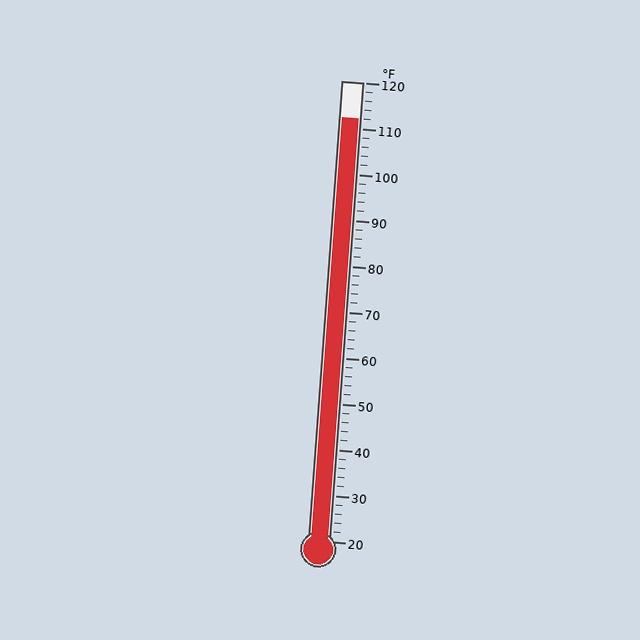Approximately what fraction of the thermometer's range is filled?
The thermometer is filled to approximately 90% of its range.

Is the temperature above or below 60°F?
The temperature is above 60°F.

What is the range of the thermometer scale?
The thermometer scale ranges from 20°F to 120°F.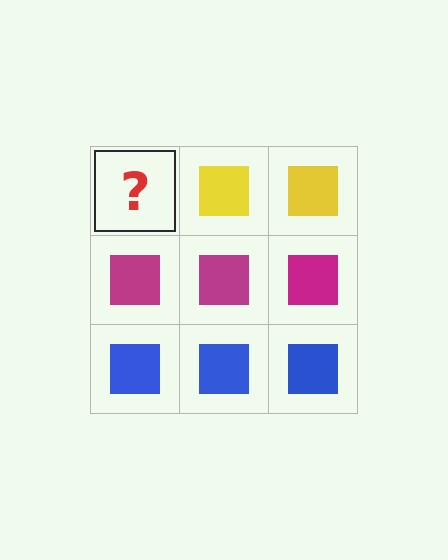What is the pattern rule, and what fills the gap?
The rule is that each row has a consistent color. The gap should be filled with a yellow square.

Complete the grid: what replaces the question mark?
The question mark should be replaced with a yellow square.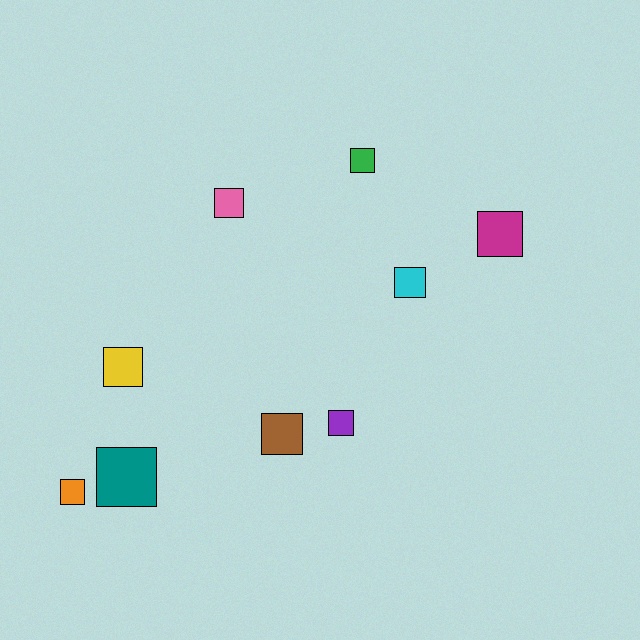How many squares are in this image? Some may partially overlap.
There are 9 squares.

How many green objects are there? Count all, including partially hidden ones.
There is 1 green object.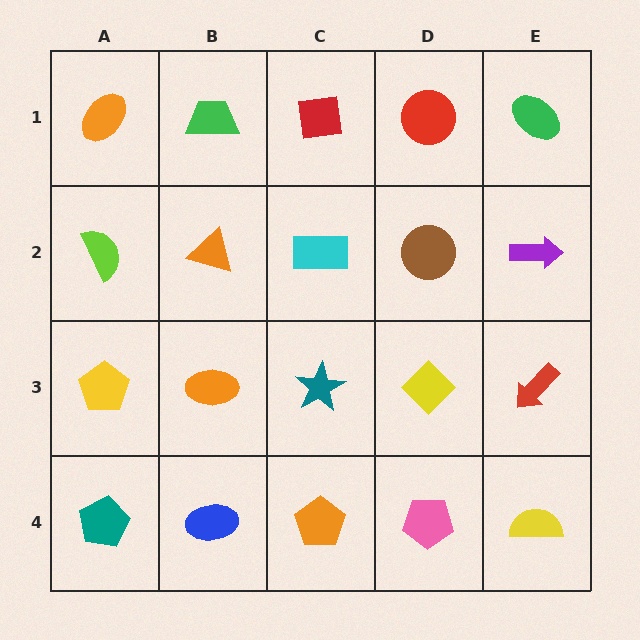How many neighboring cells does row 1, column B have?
3.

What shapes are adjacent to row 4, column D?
A yellow diamond (row 3, column D), an orange pentagon (row 4, column C), a yellow semicircle (row 4, column E).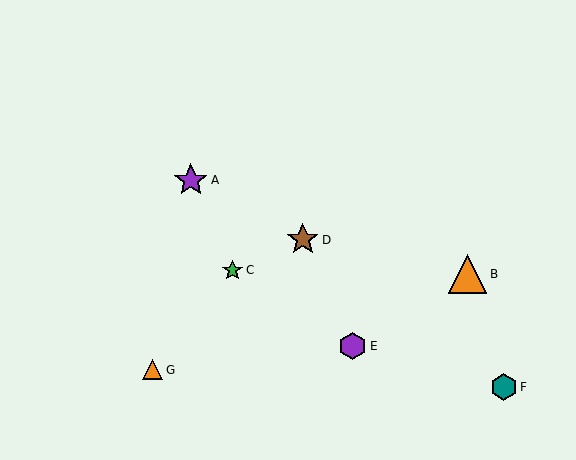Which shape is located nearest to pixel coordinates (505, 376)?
The teal hexagon (labeled F) at (504, 387) is nearest to that location.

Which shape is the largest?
The orange triangle (labeled B) is the largest.